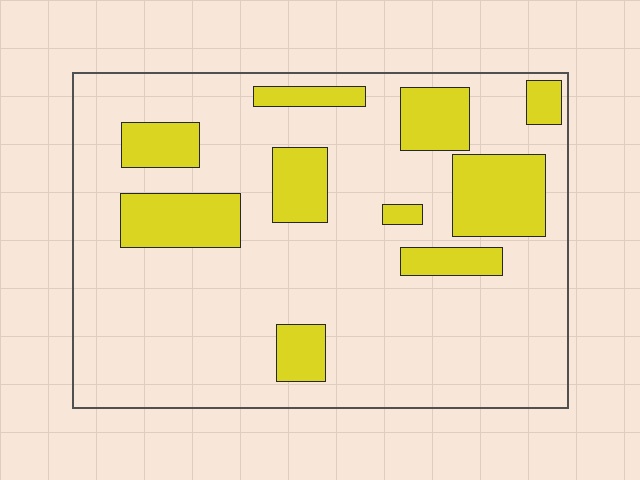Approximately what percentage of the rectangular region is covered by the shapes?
Approximately 20%.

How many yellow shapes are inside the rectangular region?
10.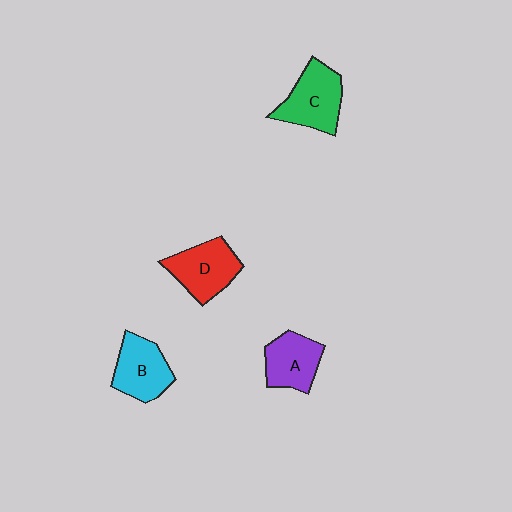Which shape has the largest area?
Shape C (green).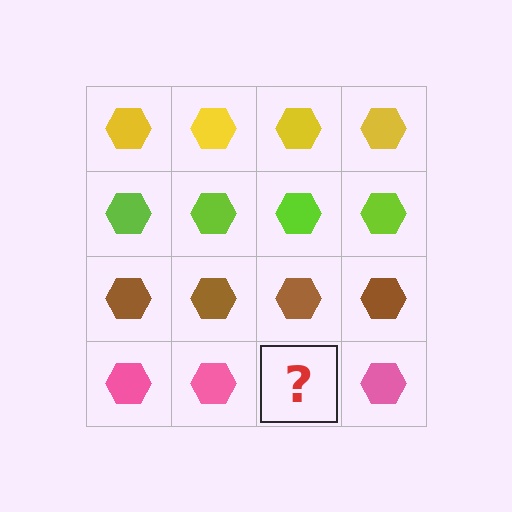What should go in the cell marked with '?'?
The missing cell should contain a pink hexagon.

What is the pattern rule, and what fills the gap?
The rule is that each row has a consistent color. The gap should be filled with a pink hexagon.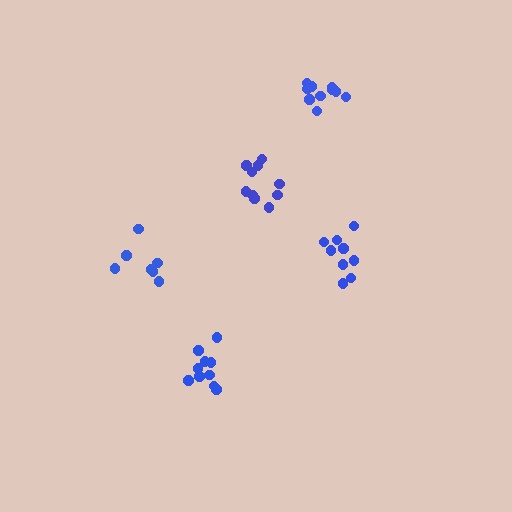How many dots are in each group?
Group 1: 7 dots, Group 2: 10 dots, Group 3: 9 dots, Group 4: 10 dots, Group 5: 10 dots (46 total).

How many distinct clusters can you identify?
There are 5 distinct clusters.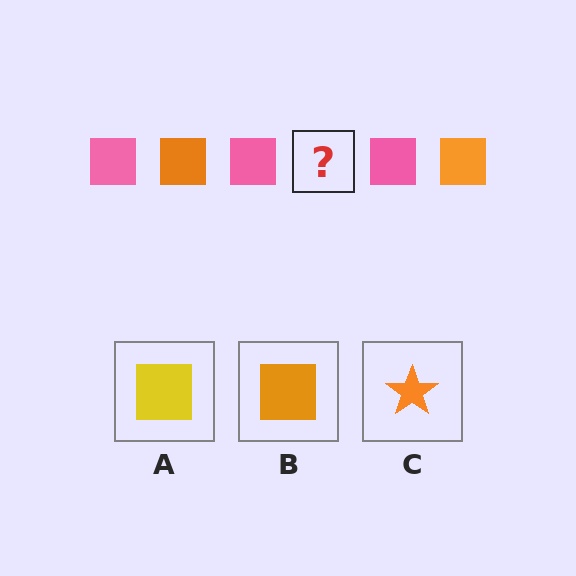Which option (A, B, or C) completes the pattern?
B.